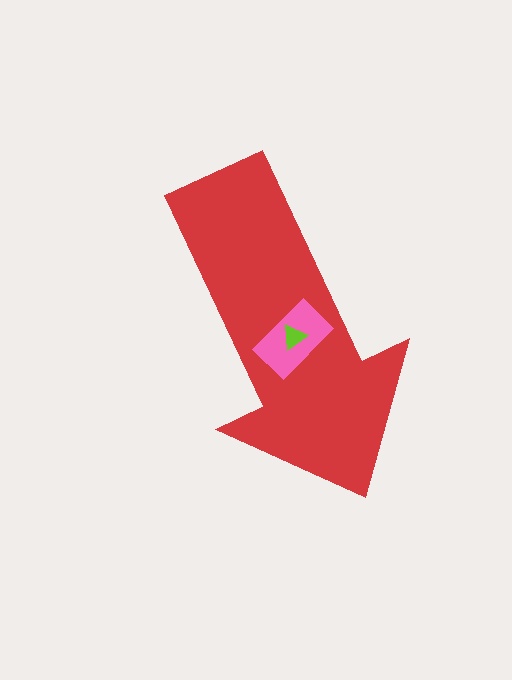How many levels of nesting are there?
3.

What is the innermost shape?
The lime triangle.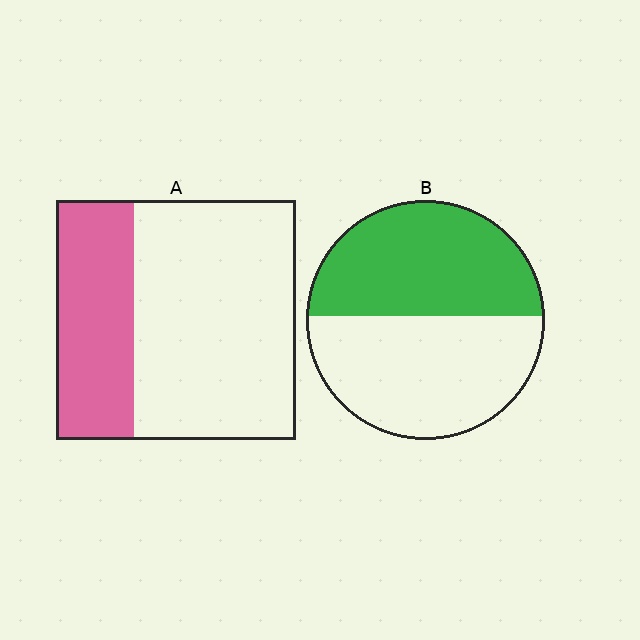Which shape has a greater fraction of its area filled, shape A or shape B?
Shape B.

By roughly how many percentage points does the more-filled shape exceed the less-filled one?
By roughly 15 percentage points (B over A).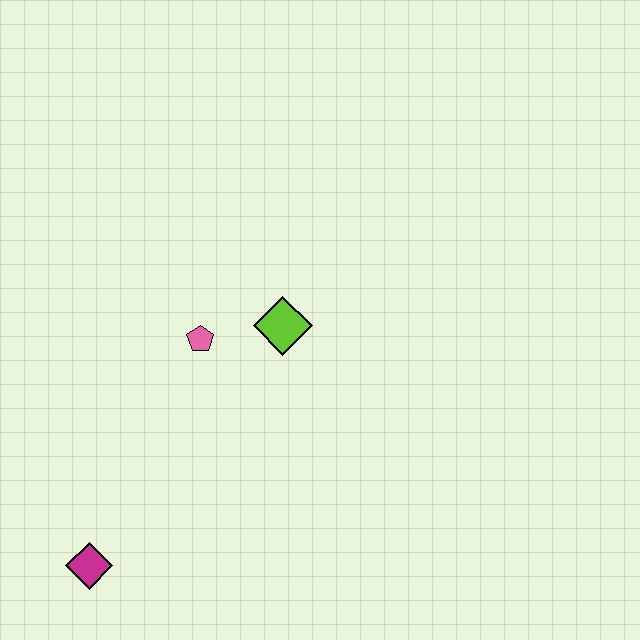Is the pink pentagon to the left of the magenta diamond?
No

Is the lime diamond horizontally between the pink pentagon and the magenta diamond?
No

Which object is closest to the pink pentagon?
The lime diamond is closest to the pink pentagon.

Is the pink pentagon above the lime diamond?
No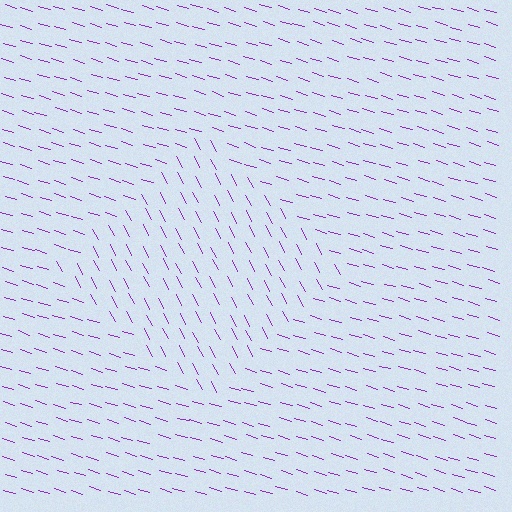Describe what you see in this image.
The image is filled with small purple line segments. A diamond region in the image has lines oriented differently from the surrounding lines, creating a visible texture boundary.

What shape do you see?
I see a diamond.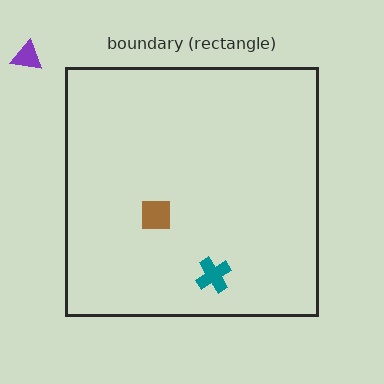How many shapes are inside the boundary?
2 inside, 1 outside.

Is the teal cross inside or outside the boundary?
Inside.